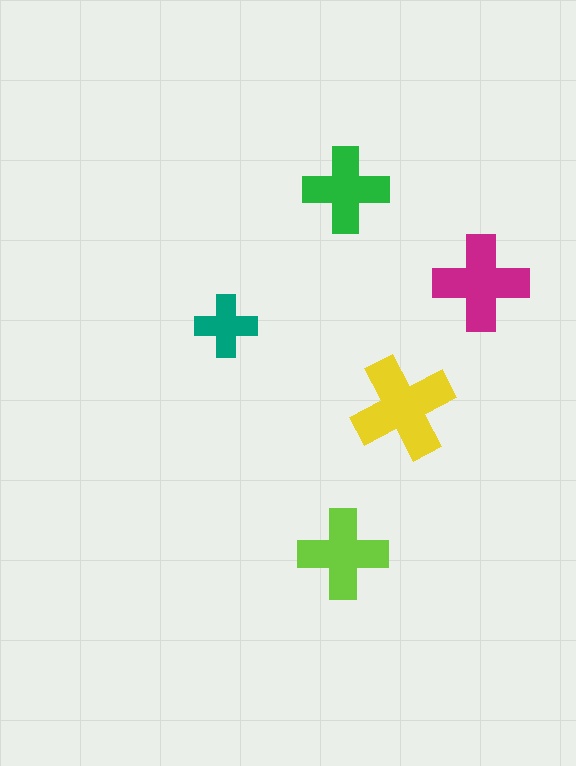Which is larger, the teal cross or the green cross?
The green one.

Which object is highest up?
The green cross is topmost.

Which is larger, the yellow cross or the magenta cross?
The yellow one.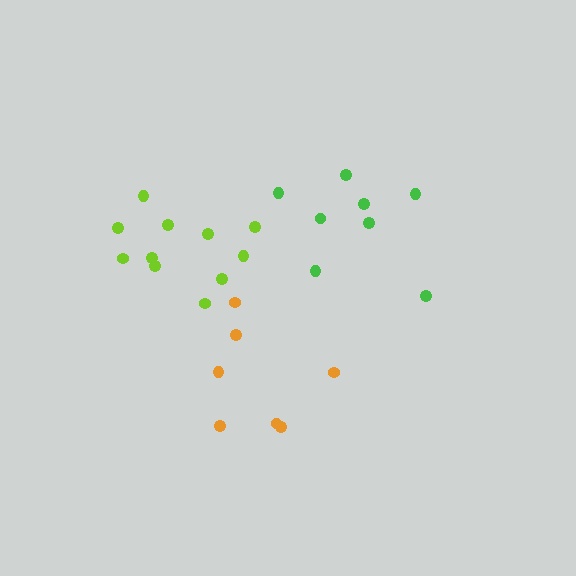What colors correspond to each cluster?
The clusters are colored: orange, green, lime.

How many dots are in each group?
Group 1: 7 dots, Group 2: 8 dots, Group 3: 11 dots (26 total).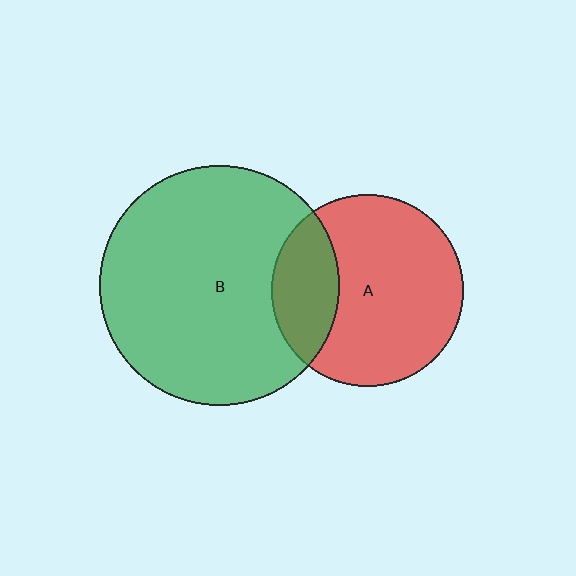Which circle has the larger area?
Circle B (green).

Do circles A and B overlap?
Yes.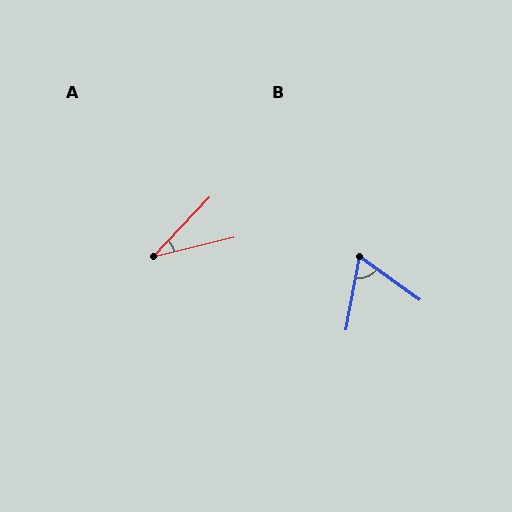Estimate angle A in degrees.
Approximately 33 degrees.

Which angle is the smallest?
A, at approximately 33 degrees.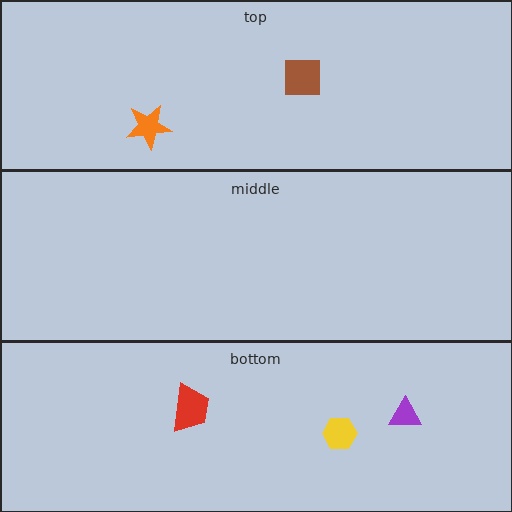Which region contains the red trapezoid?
The bottom region.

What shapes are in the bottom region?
The purple triangle, the yellow hexagon, the red trapezoid.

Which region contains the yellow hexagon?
The bottom region.